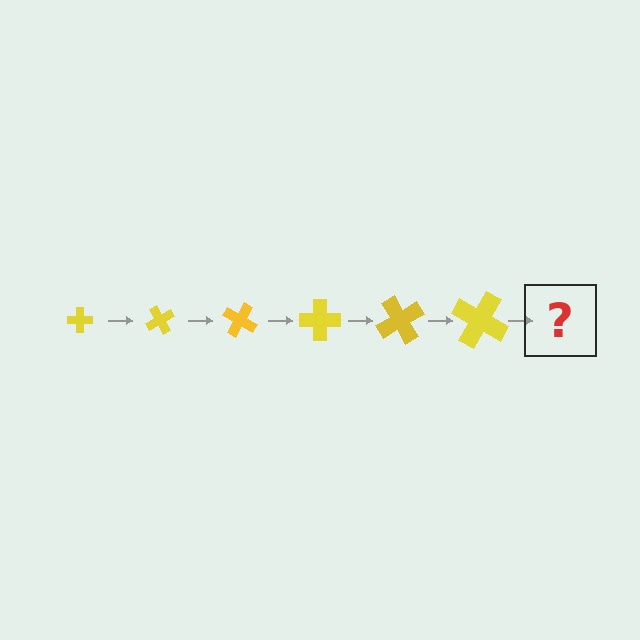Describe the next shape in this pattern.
It should be a cross, larger than the previous one and rotated 360 degrees from the start.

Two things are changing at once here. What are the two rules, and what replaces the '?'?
The two rules are that the cross grows larger each step and it rotates 60 degrees each step. The '?' should be a cross, larger than the previous one and rotated 360 degrees from the start.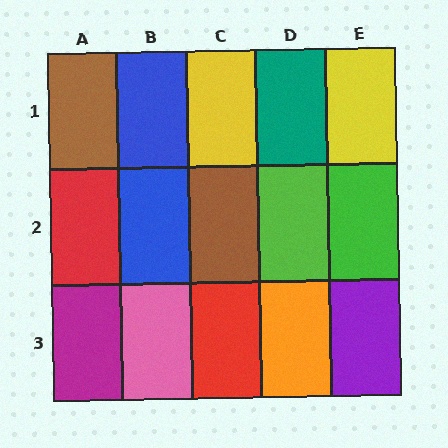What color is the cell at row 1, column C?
Yellow.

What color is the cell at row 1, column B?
Blue.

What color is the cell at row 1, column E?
Yellow.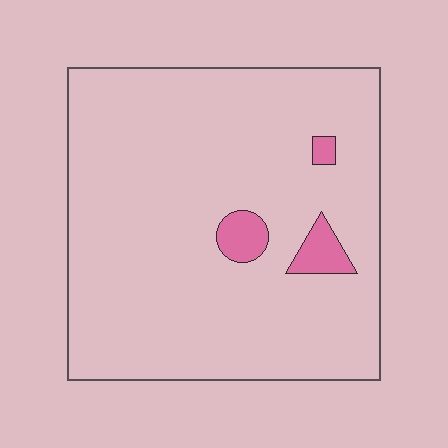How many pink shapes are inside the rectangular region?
3.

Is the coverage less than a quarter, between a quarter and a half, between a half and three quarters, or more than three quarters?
Less than a quarter.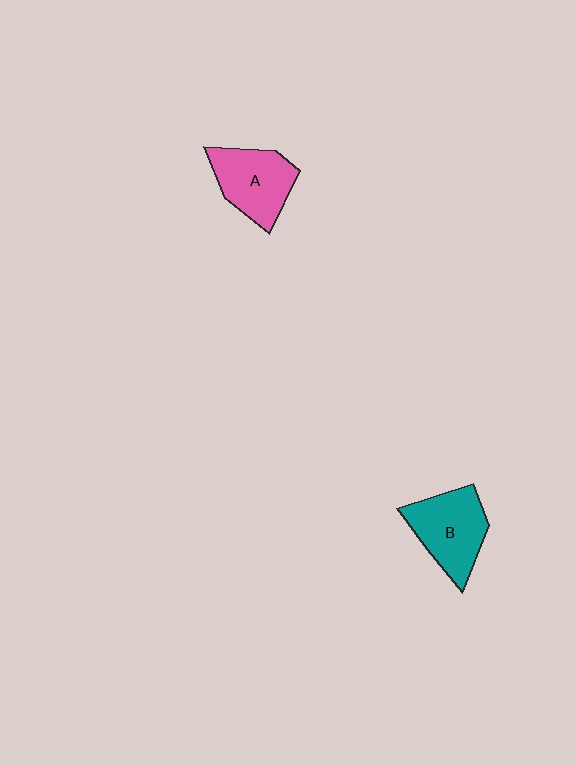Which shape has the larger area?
Shape B (teal).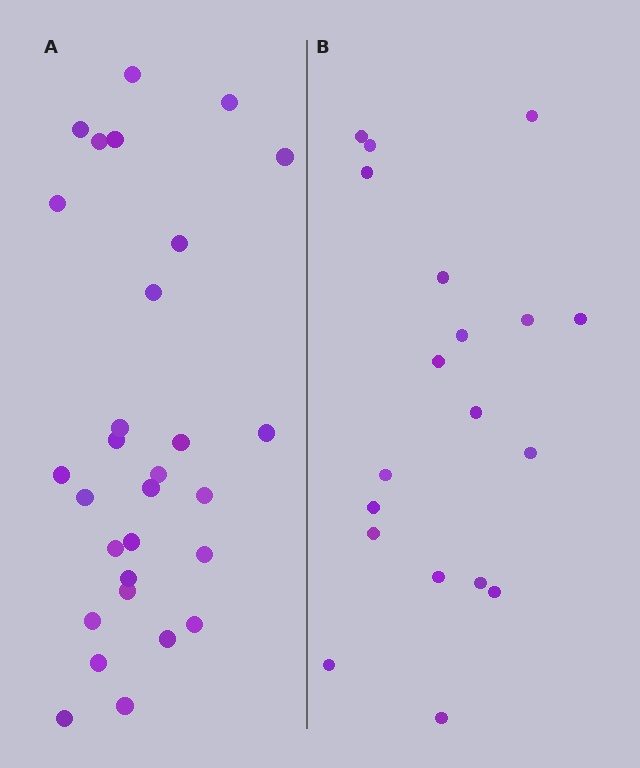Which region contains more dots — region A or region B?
Region A (the left region) has more dots.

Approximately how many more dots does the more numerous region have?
Region A has roughly 10 or so more dots than region B.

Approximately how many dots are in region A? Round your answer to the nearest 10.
About 30 dots. (The exact count is 29, which rounds to 30.)